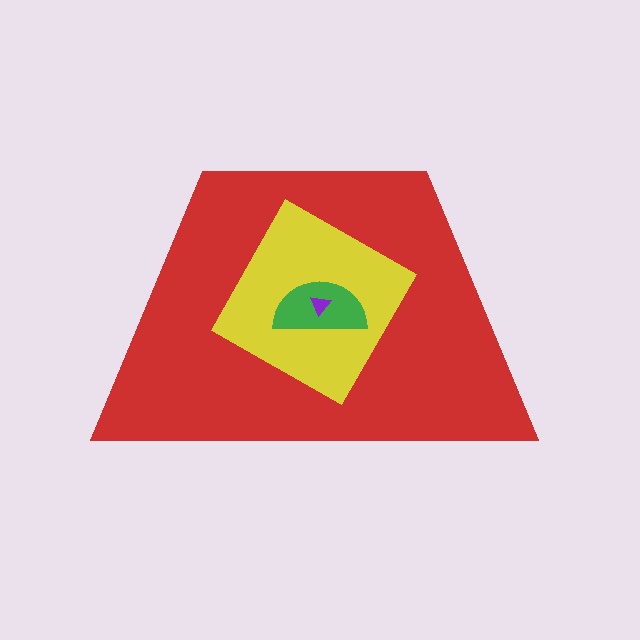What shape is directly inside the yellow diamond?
The green semicircle.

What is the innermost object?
The purple triangle.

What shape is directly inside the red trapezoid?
The yellow diamond.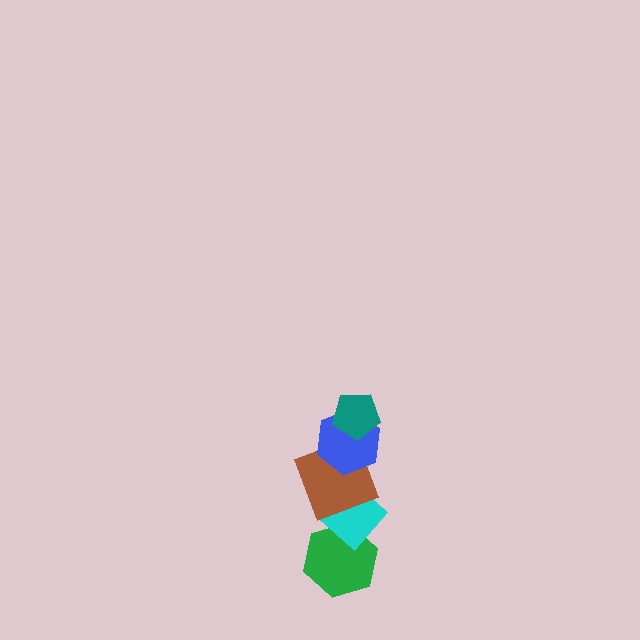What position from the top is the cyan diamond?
The cyan diamond is 4th from the top.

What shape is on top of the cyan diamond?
The brown square is on top of the cyan diamond.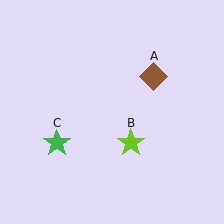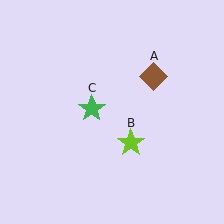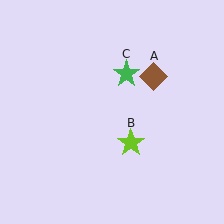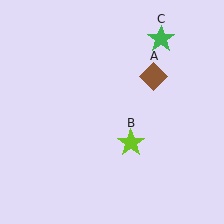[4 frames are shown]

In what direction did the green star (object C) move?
The green star (object C) moved up and to the right.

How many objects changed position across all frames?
1 object changed position: green star (object C).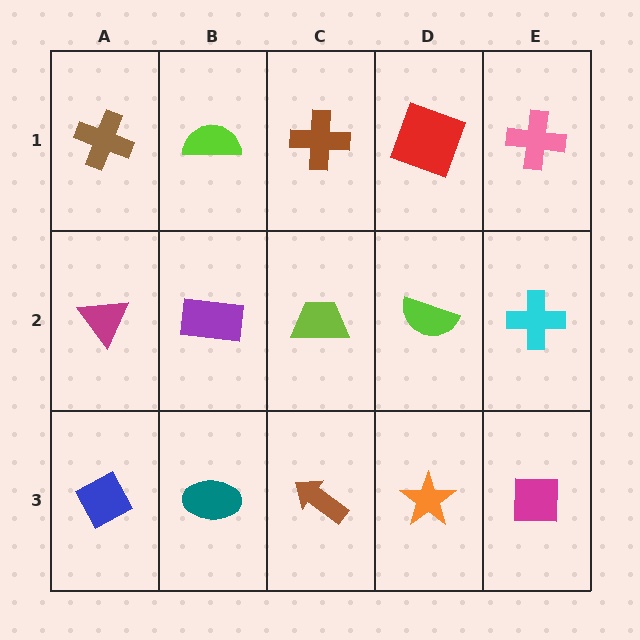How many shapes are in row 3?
5 shapes.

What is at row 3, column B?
A teal ellipse.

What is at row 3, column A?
A blue diamond.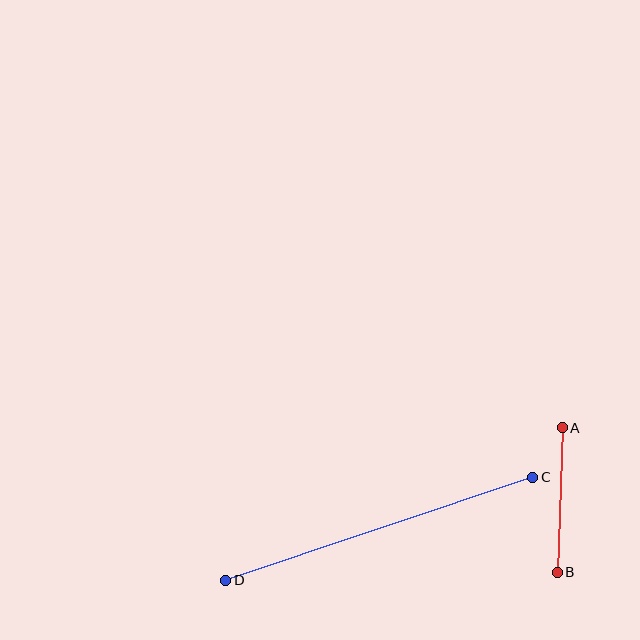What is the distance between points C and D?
The distance is approximately 324 pixels.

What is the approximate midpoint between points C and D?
The midpoint is at approximately (379, 529) pixels.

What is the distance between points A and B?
The distance is approximately 144 pixels.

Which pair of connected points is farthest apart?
Points C and D are farthest apart.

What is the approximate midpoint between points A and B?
The midpoint is at approximately (560, 500) pixels.